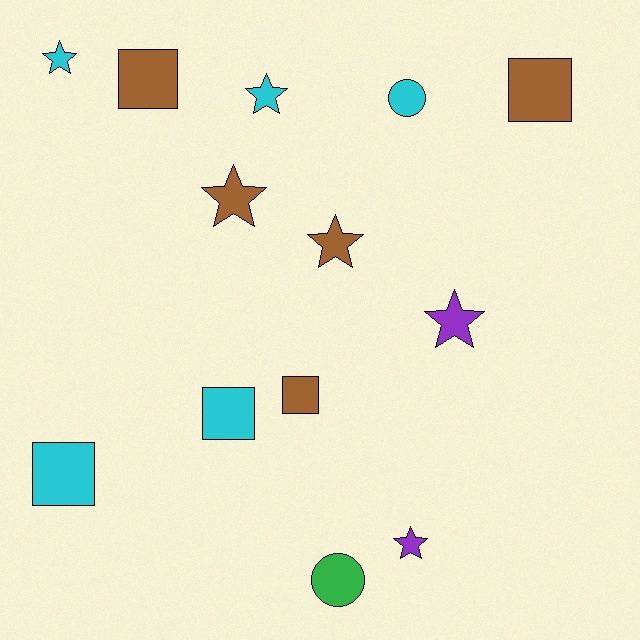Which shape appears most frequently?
Star, with 6 objects.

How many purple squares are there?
There are no purple squares.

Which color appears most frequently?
Brown, with 5 objects.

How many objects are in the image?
There are 13 objects.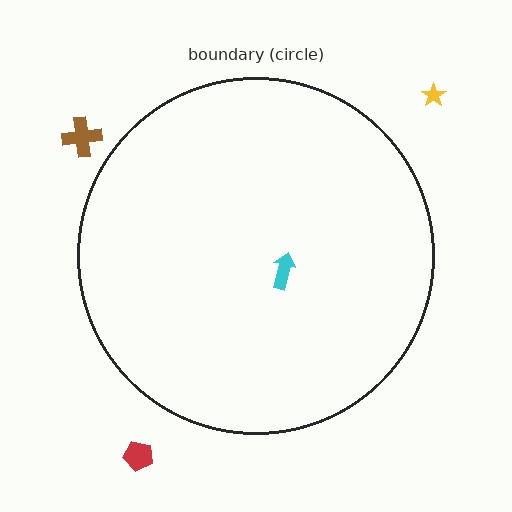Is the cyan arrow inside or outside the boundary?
Inside.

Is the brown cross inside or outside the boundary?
Outside.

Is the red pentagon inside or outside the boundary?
Outside.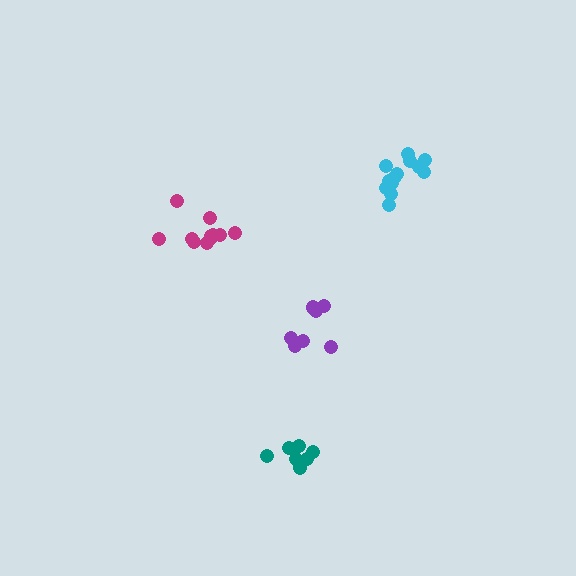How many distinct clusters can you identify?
There are 4 distinct clusters.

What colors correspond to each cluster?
The clusters are colored: teal, purple, magenta, cyan.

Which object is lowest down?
The teal cluster is bottommost.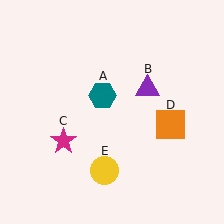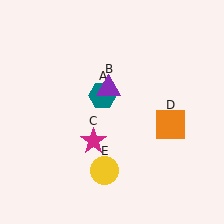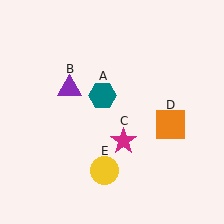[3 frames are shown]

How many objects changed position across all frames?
2 objects changed position: purple triangle (object B), magenta star (object C).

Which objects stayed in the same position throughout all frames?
Teal hexagon (object A) and orange square (object D) and yellow circle (object E) remained stationary.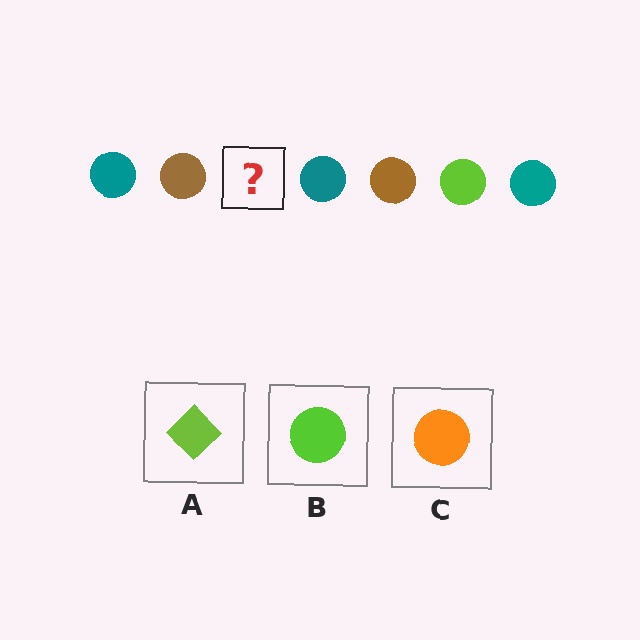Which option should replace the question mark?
Option B.